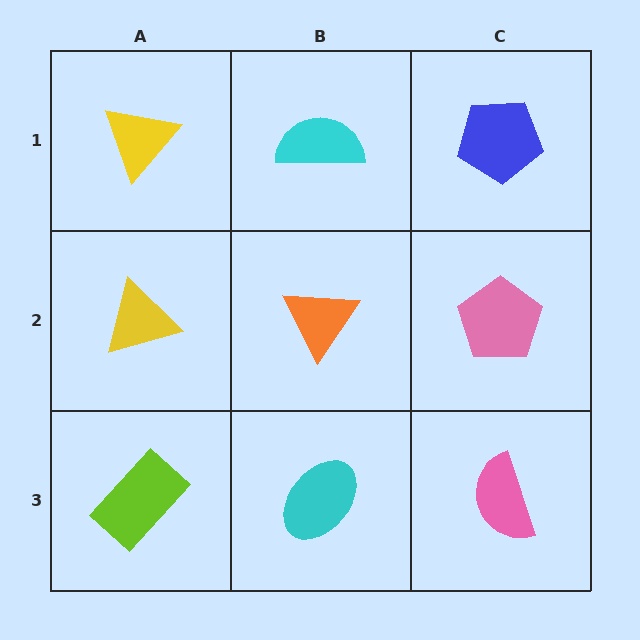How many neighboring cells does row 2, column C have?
3.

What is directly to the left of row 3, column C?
A cyan ellipse.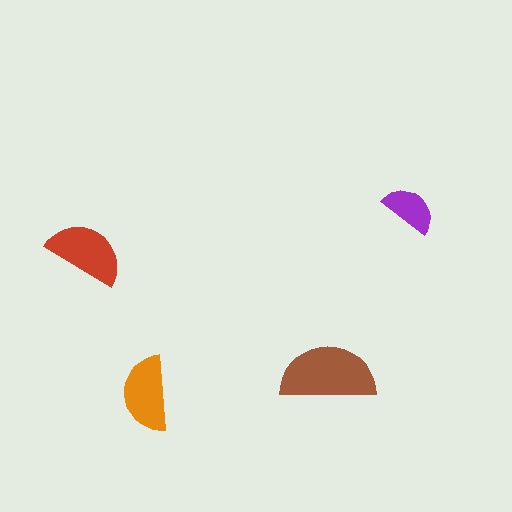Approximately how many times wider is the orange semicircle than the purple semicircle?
About 1.5 times wider.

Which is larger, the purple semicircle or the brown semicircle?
The brown one.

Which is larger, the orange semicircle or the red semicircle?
The red one.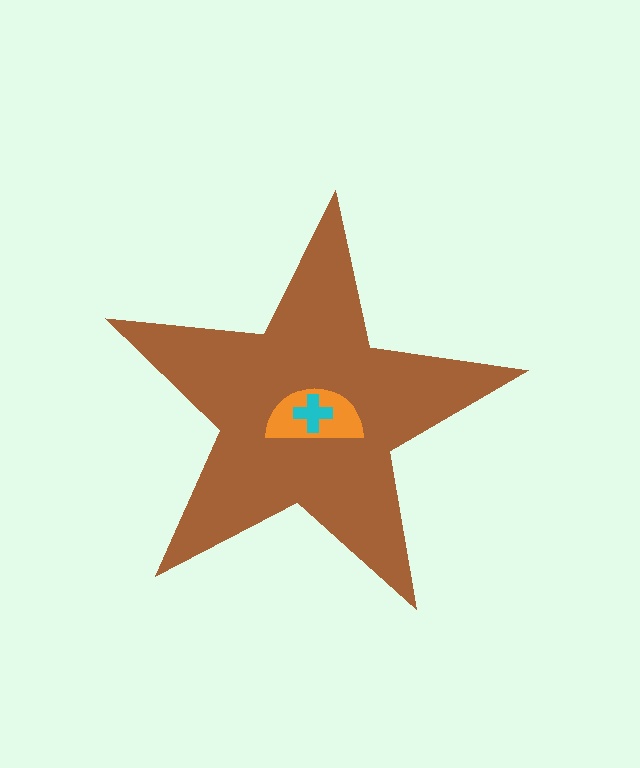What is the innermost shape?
The cyan cross.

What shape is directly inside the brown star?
The orange semicircle.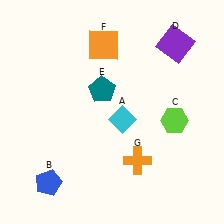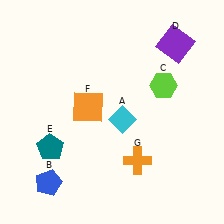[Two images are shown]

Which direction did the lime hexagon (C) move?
The lime hexagon (C) moved up.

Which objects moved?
The objects that moved are: the lime hexagon (C), the teal pentagon (E), the orange square (F).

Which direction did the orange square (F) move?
The orange square (F) moved down.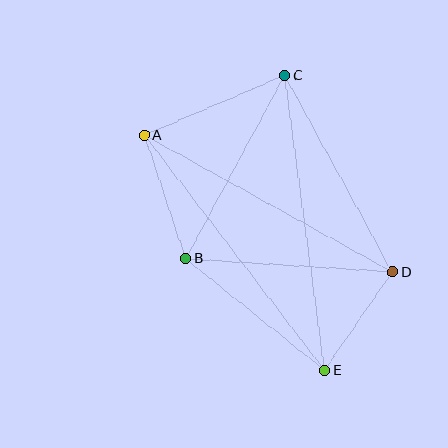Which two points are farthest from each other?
Points C and E are farthest from each other.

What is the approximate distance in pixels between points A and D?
The distance between A and D is approximately 283 pixels.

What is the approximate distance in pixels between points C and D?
The distance between C and D is approximately 224 pixels.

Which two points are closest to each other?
Points D and E are closest to each other.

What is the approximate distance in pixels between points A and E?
The distance between A and E is approximately 296 pixels.